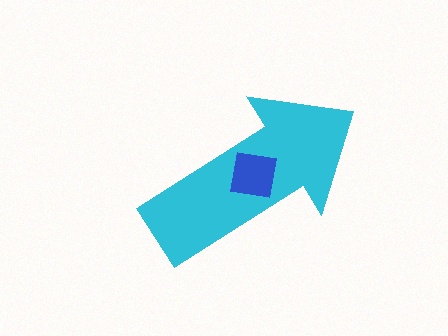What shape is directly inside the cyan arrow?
The blue square.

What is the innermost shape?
The blue square.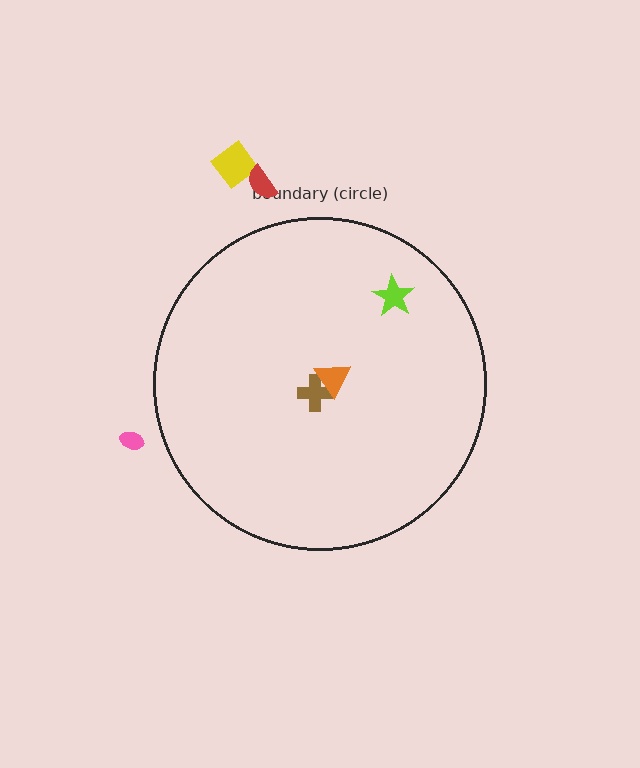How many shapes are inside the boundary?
3 inside, 3 outside.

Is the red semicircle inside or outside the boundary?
Outside.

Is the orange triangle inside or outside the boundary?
Inside.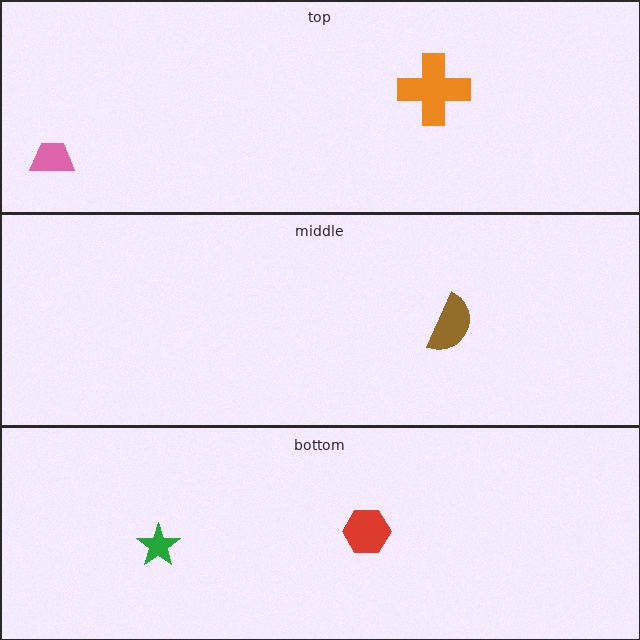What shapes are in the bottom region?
The red hexagon, the green star.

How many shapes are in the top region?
2.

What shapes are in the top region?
The orange cross, the pink trapezoid.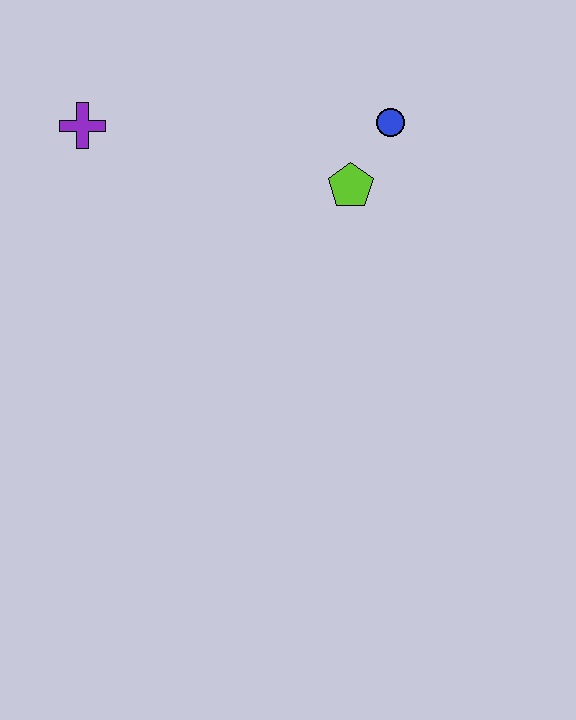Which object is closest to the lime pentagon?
The blue circle is closest to the lime pentagon.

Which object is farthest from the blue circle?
The purple cross is farthest from the blue circle.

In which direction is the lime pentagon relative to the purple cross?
The lime pentagon is to the right of the purple cross.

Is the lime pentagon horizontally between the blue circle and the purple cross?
Yes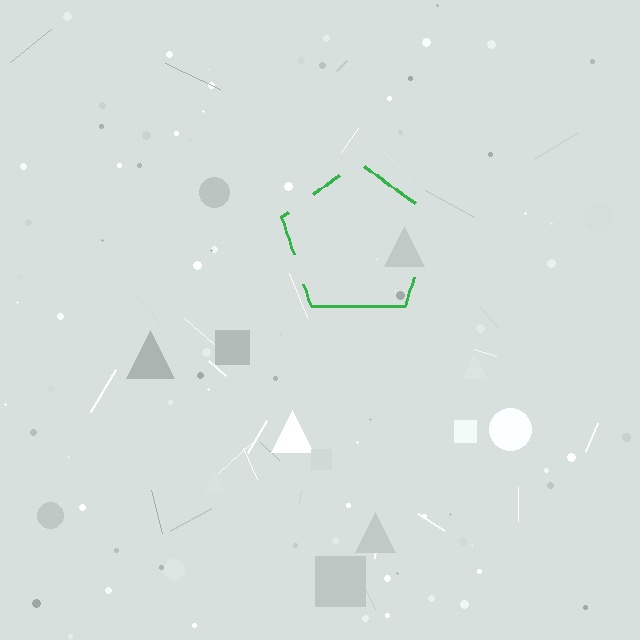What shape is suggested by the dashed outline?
The dashed outline suggests a pentagon.